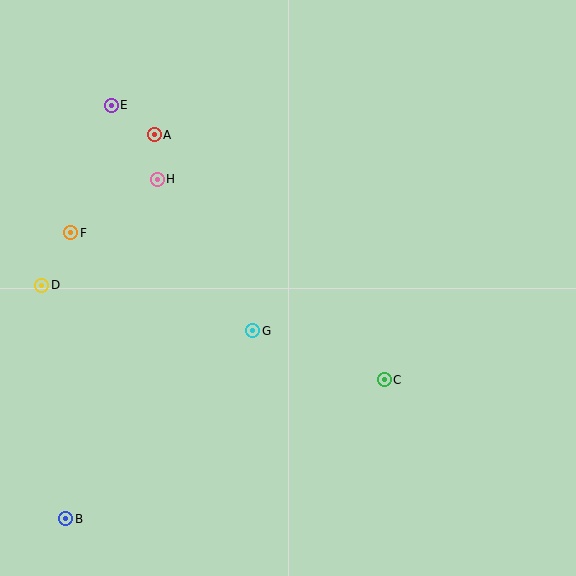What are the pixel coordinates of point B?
Point B is at (66, 519).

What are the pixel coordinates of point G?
Point G is at (253, 331).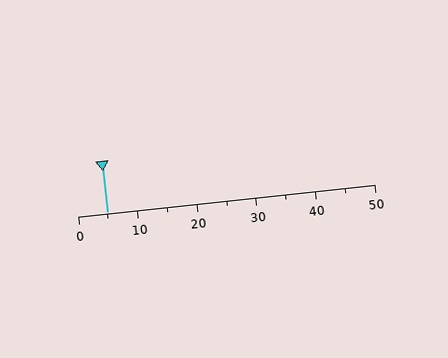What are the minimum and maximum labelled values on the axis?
The axis runs from 0 to 50.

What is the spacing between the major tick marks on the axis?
The major ticks are spaced 10 apart.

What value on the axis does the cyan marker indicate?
The marker indicates approximately 5.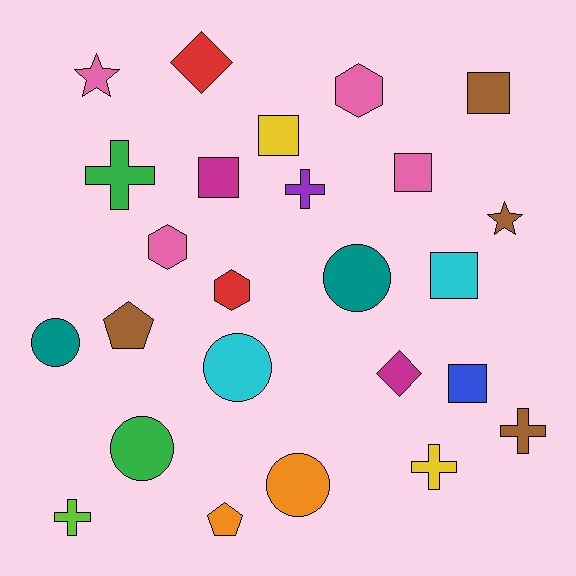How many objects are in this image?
There are 25 objects.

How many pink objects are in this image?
There are 4 pink objects.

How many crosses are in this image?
There are 5 crosses.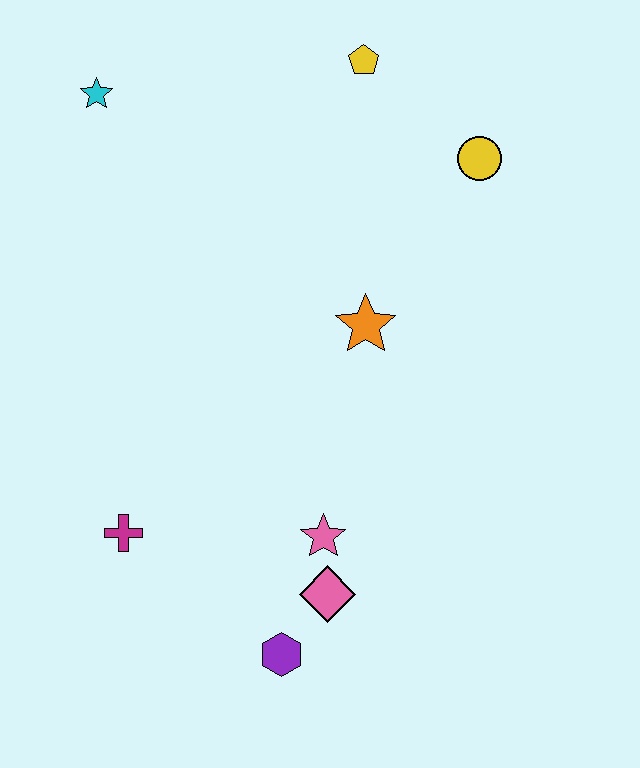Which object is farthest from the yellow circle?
The purple hexagon is farthest from the yellow circle.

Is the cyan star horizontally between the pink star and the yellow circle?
No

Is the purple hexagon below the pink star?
Yes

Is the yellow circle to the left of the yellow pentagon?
No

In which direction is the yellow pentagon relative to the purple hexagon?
The yellow pentagon is above the purple hexagon.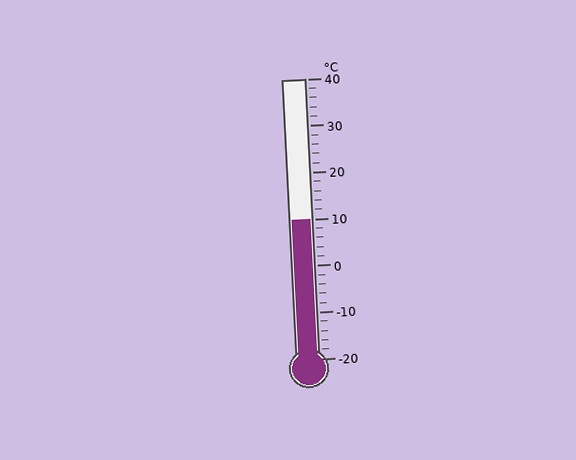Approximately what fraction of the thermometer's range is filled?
The thermometer is filled to approximately 50% of its range.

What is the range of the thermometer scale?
The thermometer scale ranges from -20°C to 40°C.